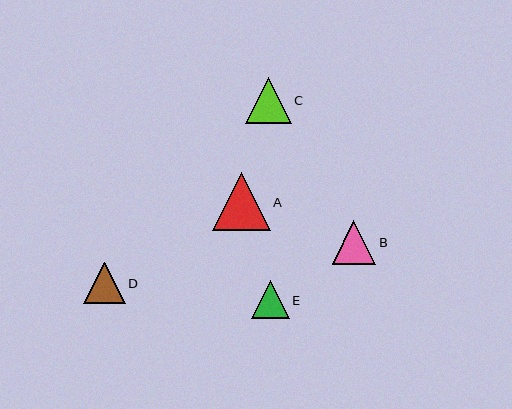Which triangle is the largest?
Triangle A is the largest with a size of approximately 58 pixels.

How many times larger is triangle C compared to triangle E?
Triangle C is approximately 1.2 times the size of triangle E.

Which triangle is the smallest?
Triangle E is the smallest with a size of approximately 38 pixels.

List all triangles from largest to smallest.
From largest to smallest: A, C, B, D, E.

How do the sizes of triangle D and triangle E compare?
Triangle D and triangle E are approximately the same size.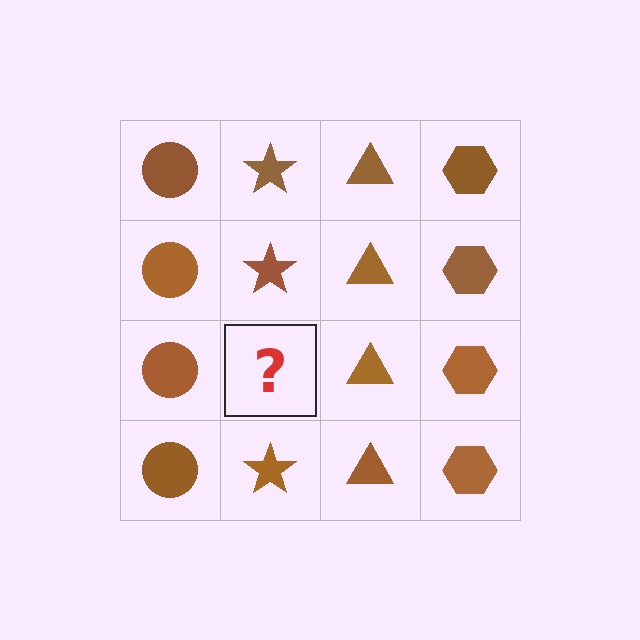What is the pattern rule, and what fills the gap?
The rule is that each column has a consistent shape. The gap should be filled with a brown star.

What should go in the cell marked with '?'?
The missing cell should contain a brown star.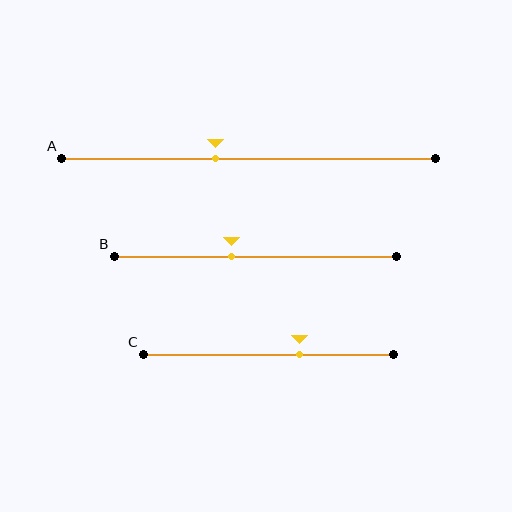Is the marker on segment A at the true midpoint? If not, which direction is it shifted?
No, the marker on segment A is shifted to the left by about 9% of the segment length.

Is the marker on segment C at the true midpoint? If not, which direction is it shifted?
No, the marker on segment C is shifted to the right by about 13% of the segment length.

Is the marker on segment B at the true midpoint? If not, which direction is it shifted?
No, the marker on segment B is shifted to the left by about 8% of the segment length.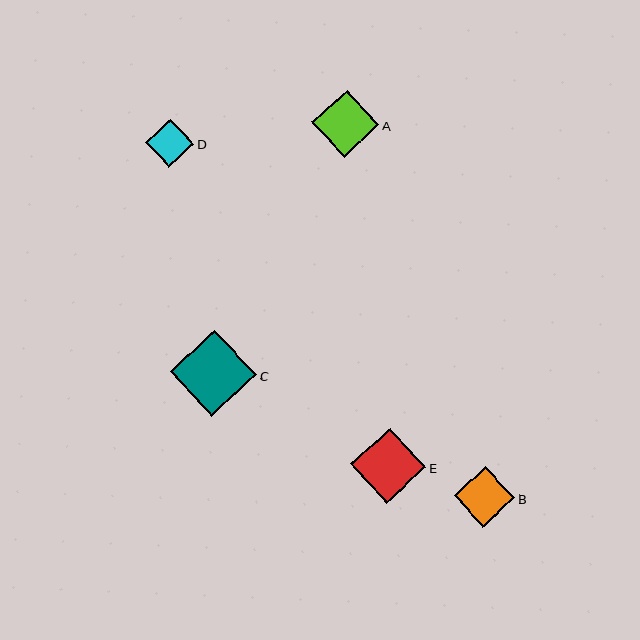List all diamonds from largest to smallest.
From largest to smallest: C, E, A, B, D.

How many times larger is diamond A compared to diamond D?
Diamond A is approximately 1.4 times the size of diamond D.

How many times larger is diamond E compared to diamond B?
Diamond E is approximately 1.2 times the size of diamond B.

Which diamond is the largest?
Diamond C is the largest with a size of approximately 86 pixels.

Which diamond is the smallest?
Diamond D is the smallest with a size of approximately 48 pixels.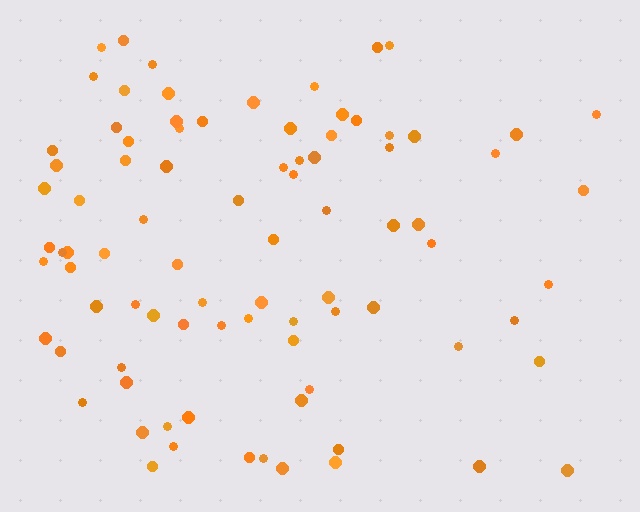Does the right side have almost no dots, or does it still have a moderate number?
Still a moderate number, just noticeably fewer than the left.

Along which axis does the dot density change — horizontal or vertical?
Horizontal.